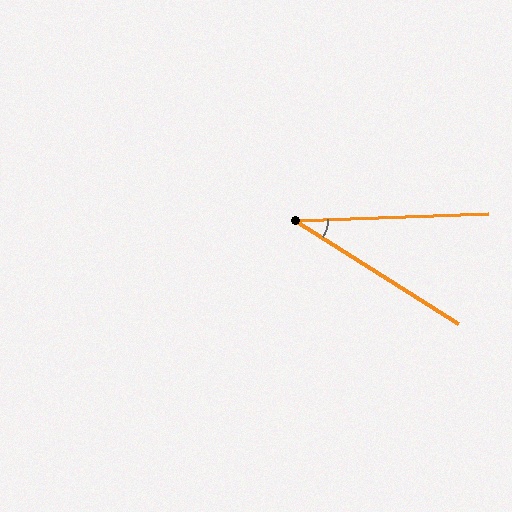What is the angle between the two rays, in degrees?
Approximately 34 degrees.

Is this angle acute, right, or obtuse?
It is acute.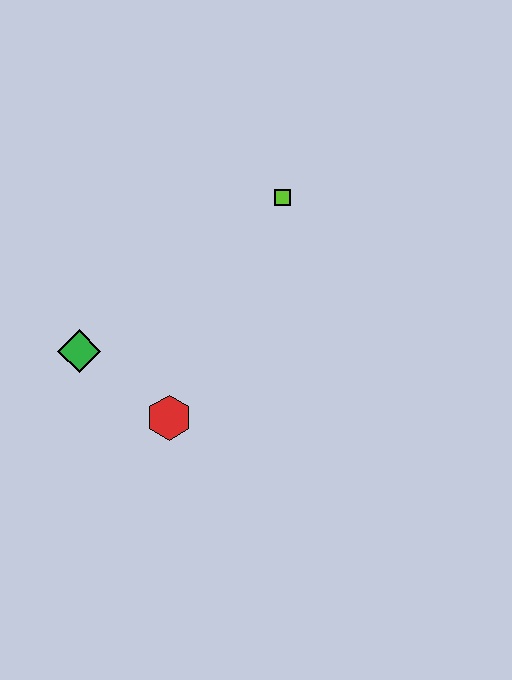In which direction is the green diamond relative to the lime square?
The green diamond is to the left of the lime square.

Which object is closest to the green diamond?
The red hexagon is closest to the green diamond.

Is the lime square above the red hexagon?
Yes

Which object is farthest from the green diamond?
The lime square is farthest from the green diamond.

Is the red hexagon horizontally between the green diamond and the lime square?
Yes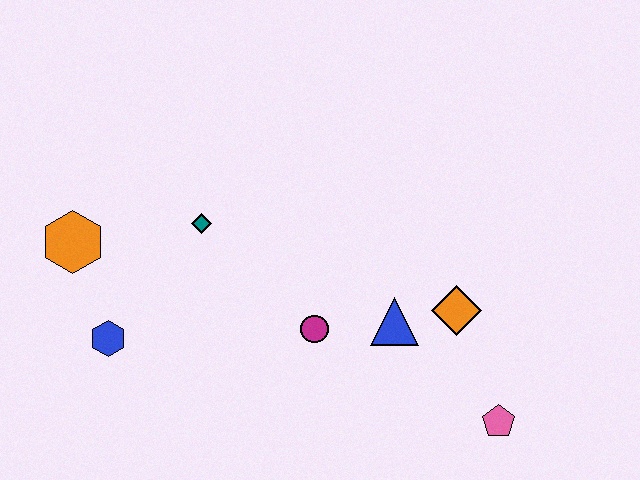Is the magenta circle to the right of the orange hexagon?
Yes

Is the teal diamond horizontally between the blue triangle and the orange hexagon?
Yes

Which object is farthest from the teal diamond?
The pink pentagon is farthest from the teal diamond.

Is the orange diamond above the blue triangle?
Yes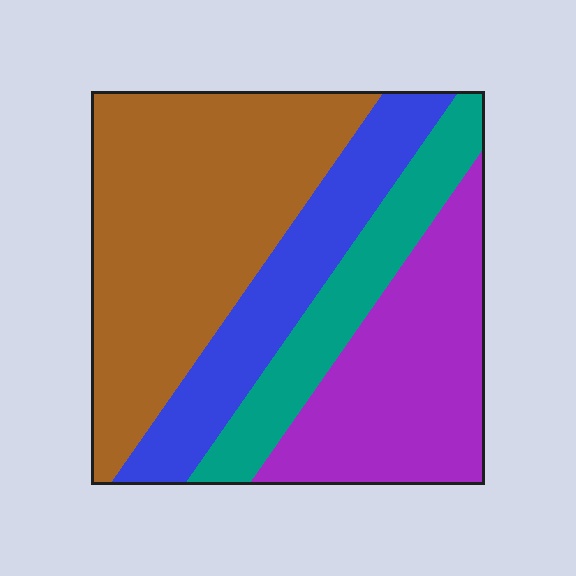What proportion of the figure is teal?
Teal covers 16% of the figure.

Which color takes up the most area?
Brown, at roughly 40%.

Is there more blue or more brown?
Brown.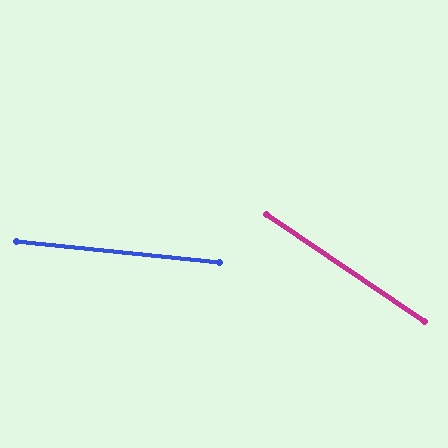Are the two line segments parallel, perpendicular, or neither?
Neither parallel nor perpendicular — they differ by about 29°.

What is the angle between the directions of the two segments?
Approximately 29 degrees.